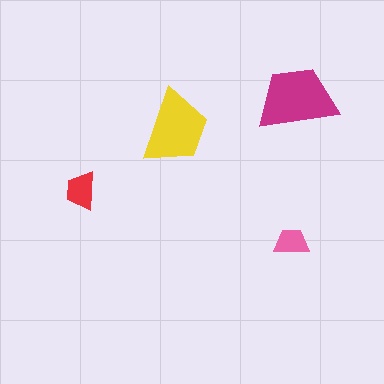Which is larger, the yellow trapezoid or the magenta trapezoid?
The magenta one.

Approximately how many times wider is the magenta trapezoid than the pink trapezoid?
About 2.5 times wider.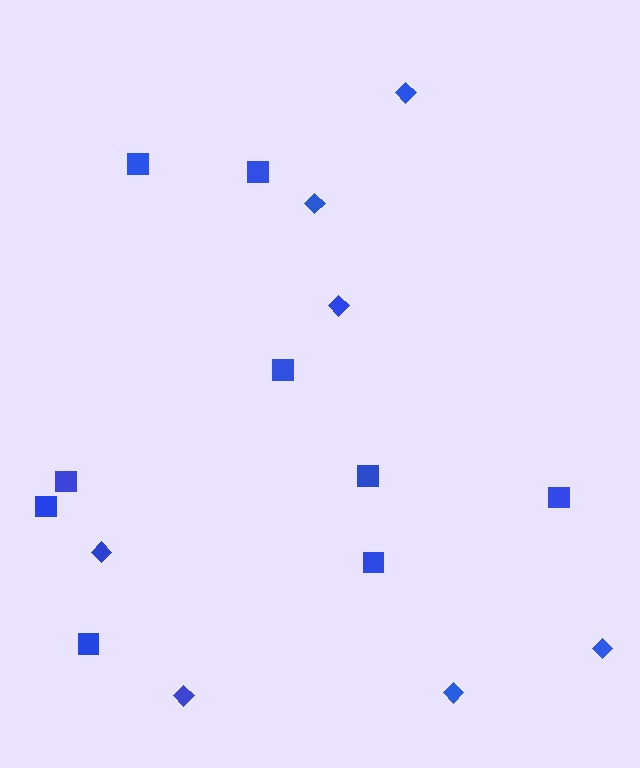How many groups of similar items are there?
There are 2 groups: one group of squares (9) and one group of diamonds (7).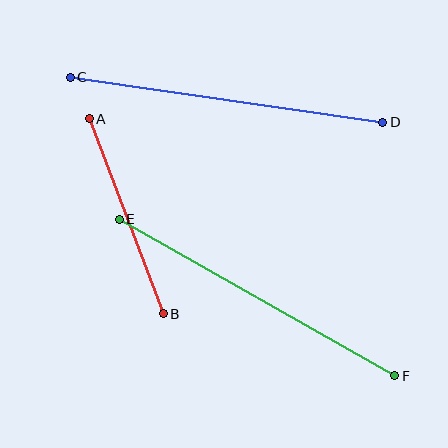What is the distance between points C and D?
The distance is approximately 315 pixels.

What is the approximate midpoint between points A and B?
The midpoint is at approximately (126, 216) pixels.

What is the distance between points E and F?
The distance is approximately 317 pixels.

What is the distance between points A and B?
The distance is approximately 209 pixels.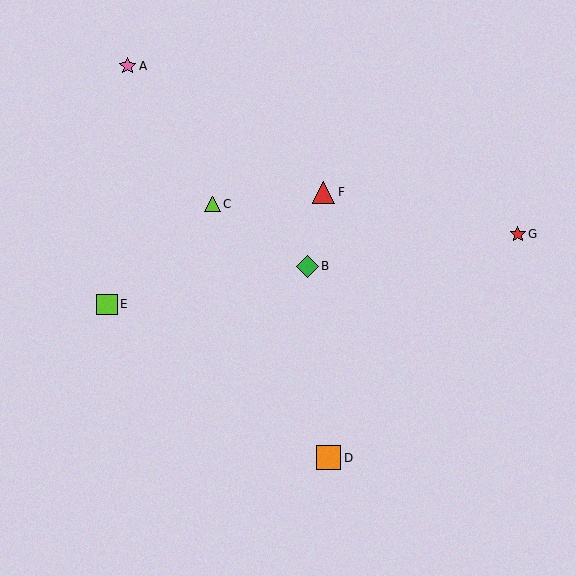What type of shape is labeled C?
Shape C is a lime triangle.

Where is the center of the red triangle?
The center of the red triangle is at (324, 192).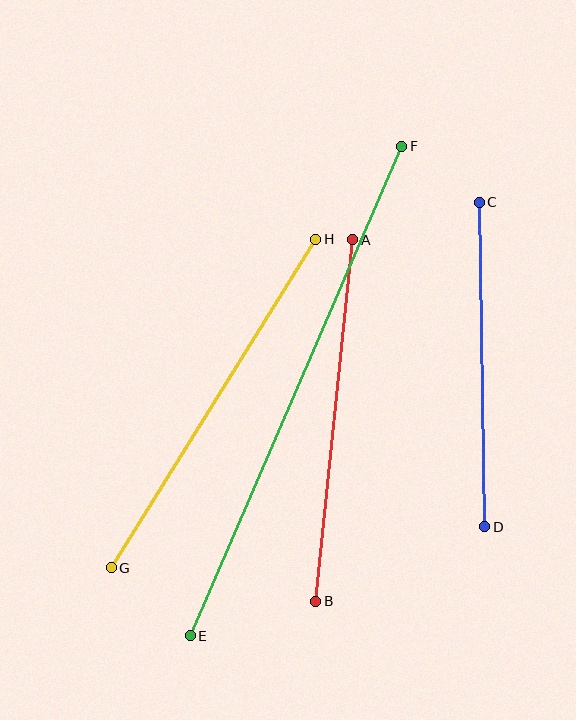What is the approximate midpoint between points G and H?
The midpoint is at approximately (214, 404) pixels.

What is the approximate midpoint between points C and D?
The midpoint is at approximately (482, 364) pixels.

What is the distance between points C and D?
The distance is approximately 324 pixels.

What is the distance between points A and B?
The distance is approximately 363 pixels.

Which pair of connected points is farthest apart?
Points E and F are farthest apart.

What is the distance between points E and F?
The distance is approximately 533 pixels.